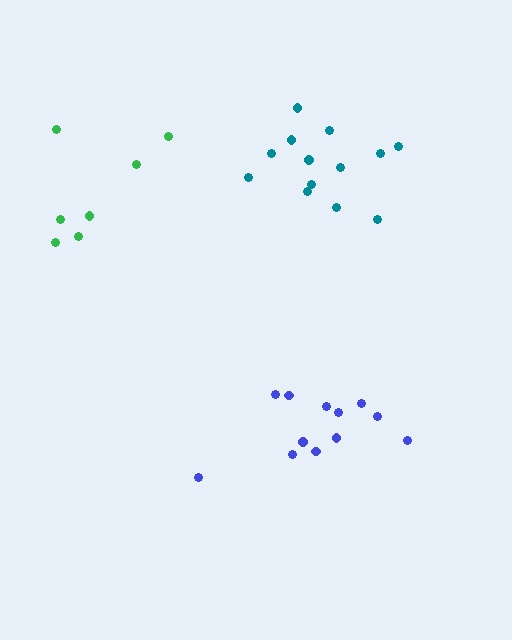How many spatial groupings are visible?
There are 3 spatial groupings.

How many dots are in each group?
Group 1: 13 dots, Group 2: 12 dots, Group 3: 7 dots (32 total).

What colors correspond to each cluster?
The clusters are colored: teal, blue, green.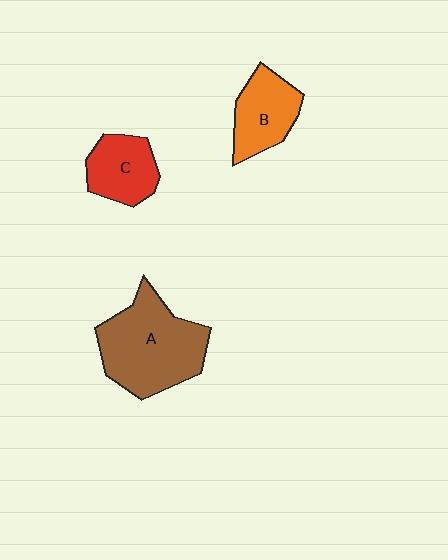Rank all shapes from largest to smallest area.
From largest to smallest: A (brown), B (orange), C (red).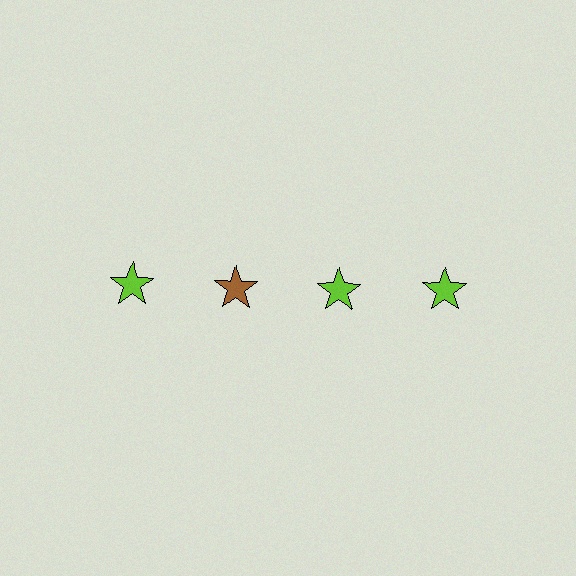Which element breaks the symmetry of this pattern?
The brown star in the top row, second from left column breaks the symmetry. All other shapes are lime stars.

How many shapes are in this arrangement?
There are 4 shapes arranged in a grid pattern.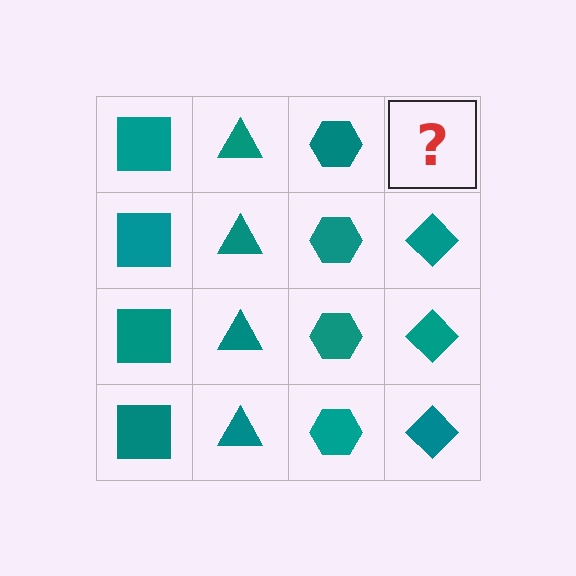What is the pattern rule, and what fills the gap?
The rule is that each column has a consistent shape. The gap should be filled with a teal diamond.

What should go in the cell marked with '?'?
The missing cell should contain a teal diamond.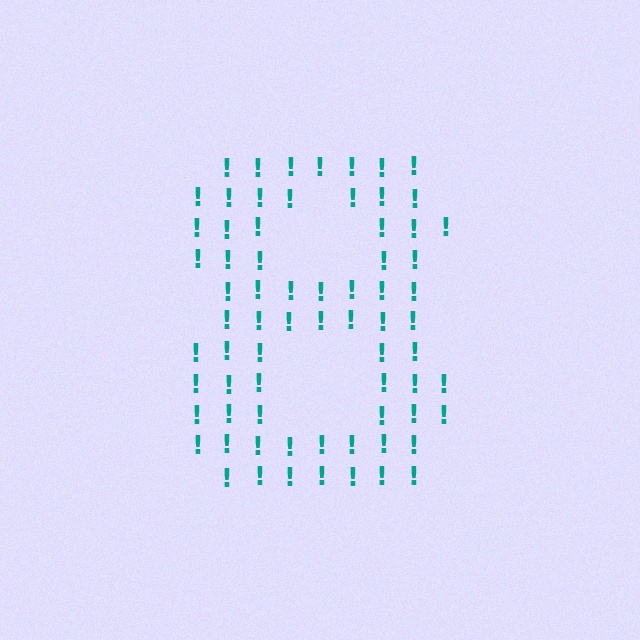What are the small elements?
The small elements are exclamation marks.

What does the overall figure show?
The overall figure shows the digit 8.